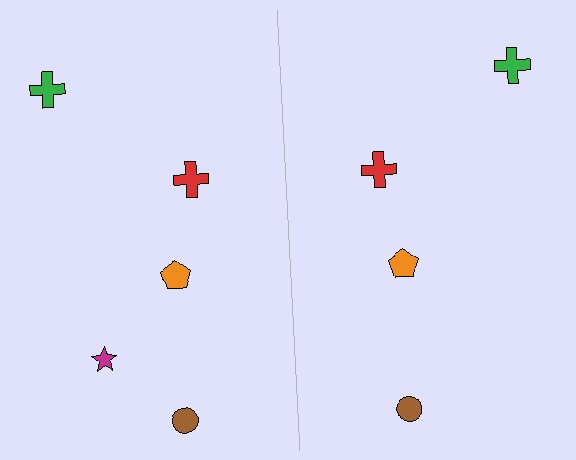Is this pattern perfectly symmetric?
No, the pattern is not perfectly symmetric. A magenta star is missing from the right side.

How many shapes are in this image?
There are 9 shapes in this image.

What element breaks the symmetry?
A magenta star is missing from the right side.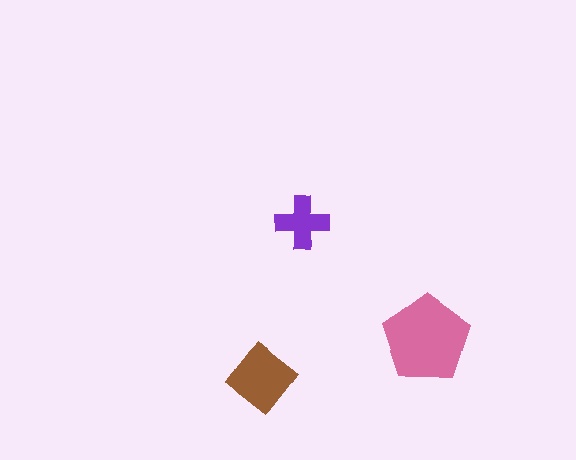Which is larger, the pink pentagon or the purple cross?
The pink pentagon.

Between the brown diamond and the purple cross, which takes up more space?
The brown diamond.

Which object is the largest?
The pink pentagon.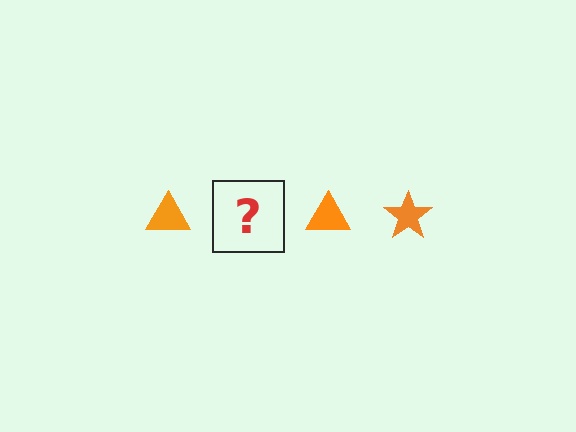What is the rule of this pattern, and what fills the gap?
The rule is that the pattern cycles through triangle, star shapes in orange. The gap should be filled with an orange star.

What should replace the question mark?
The question mark should be replaced with an orange star.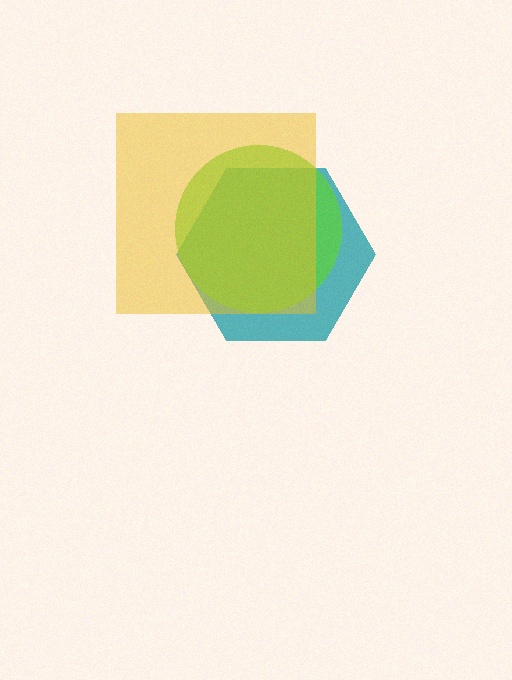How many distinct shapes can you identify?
There are 3 distinct shapes: a teal hexagon, a lime circle, a yellow square.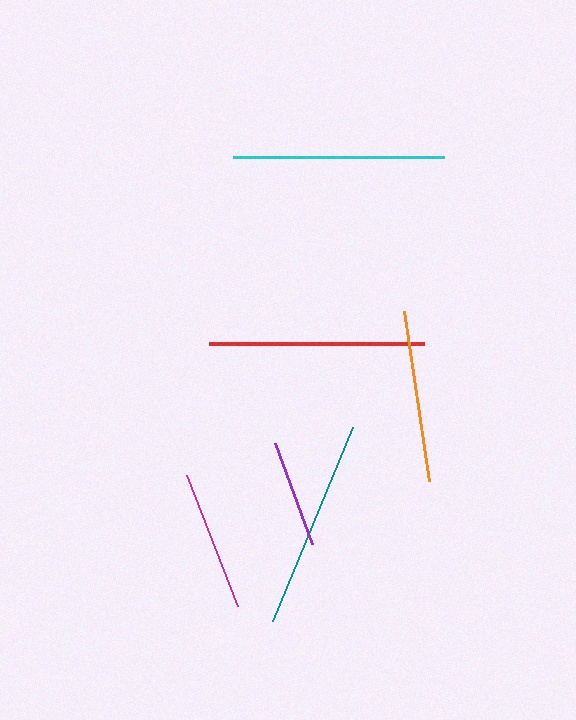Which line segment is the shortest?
The purple line is the shortest at approximately 107 pixels.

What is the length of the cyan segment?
The cyan segment is approximately 211 pixels long.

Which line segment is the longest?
The red line is the longest at approximately 215 pixels.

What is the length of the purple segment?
The purple segment is approximately 107 pixels long.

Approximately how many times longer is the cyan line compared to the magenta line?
The cyan line is approximately 1.5 times the length of the magenta line.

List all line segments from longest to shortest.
From longest to shortest: red, cyan, teal, orange, magenta, purple.